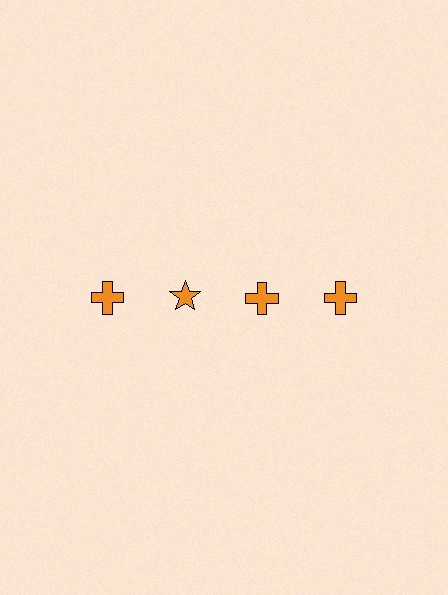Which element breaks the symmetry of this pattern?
The orange star in the top row, second from left column breaks the symmetry. All other shapes are orange crosses.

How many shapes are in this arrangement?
There are 4 shapes arranged in a grid pattern.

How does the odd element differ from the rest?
It has a different shape: star instead of cross.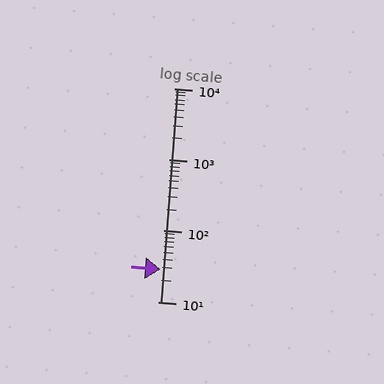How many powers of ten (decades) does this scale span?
The scale spans 3 decades, from 10 to 10000.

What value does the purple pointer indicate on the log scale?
The pointer indicates approximately 29.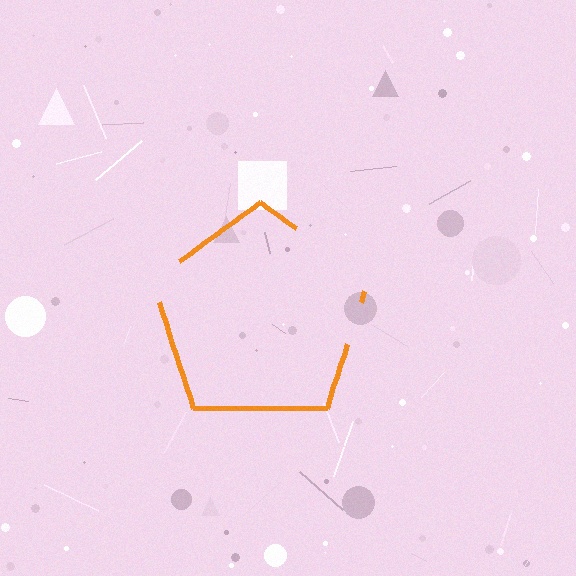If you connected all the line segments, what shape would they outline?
They would outline a pentagon.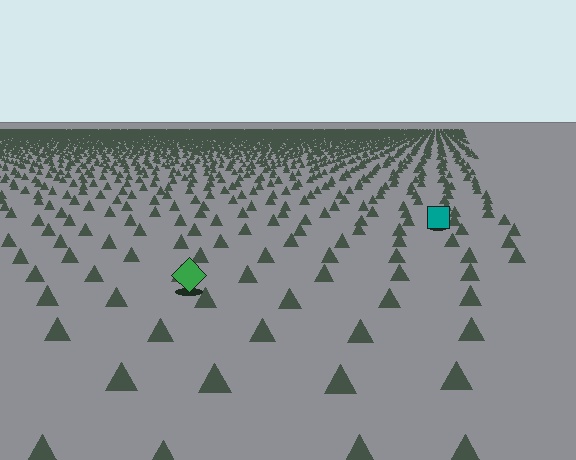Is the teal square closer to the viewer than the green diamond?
No. The green diamond is closer — you can tell from the texture gradient: the ground texture is coarser near it.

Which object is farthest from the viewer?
The teal square is farthest from the viewer. It appears smaller and the ground texture around it is denser.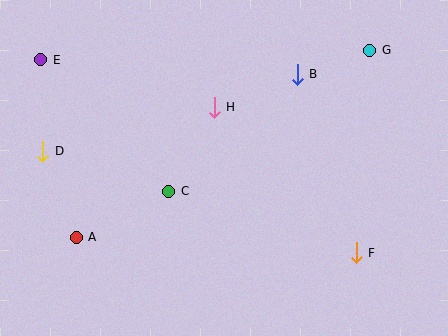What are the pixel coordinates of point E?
Point E is at (41, 60).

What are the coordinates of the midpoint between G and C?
The midpoint between G and C is at (269, 121).